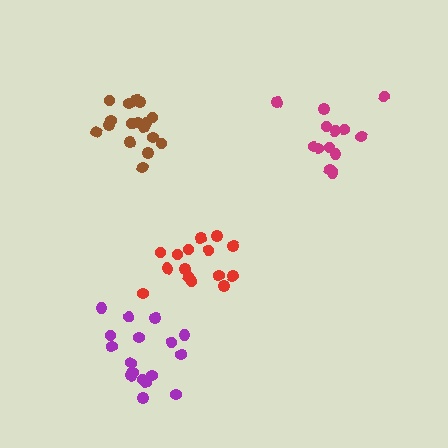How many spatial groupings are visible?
There are 4 spatial groupings.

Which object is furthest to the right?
The magenta cluster is rightmost.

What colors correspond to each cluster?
The clusters are colored: magenta, red, brown, purple.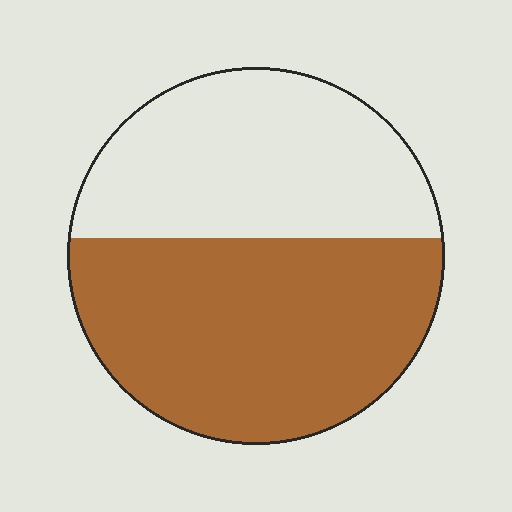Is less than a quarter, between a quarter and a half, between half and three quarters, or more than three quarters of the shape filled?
Between half and three quarters.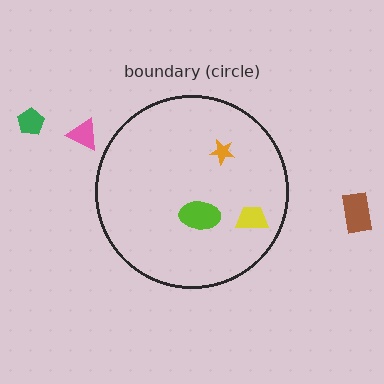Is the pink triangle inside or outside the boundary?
Outside.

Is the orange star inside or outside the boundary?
Inside.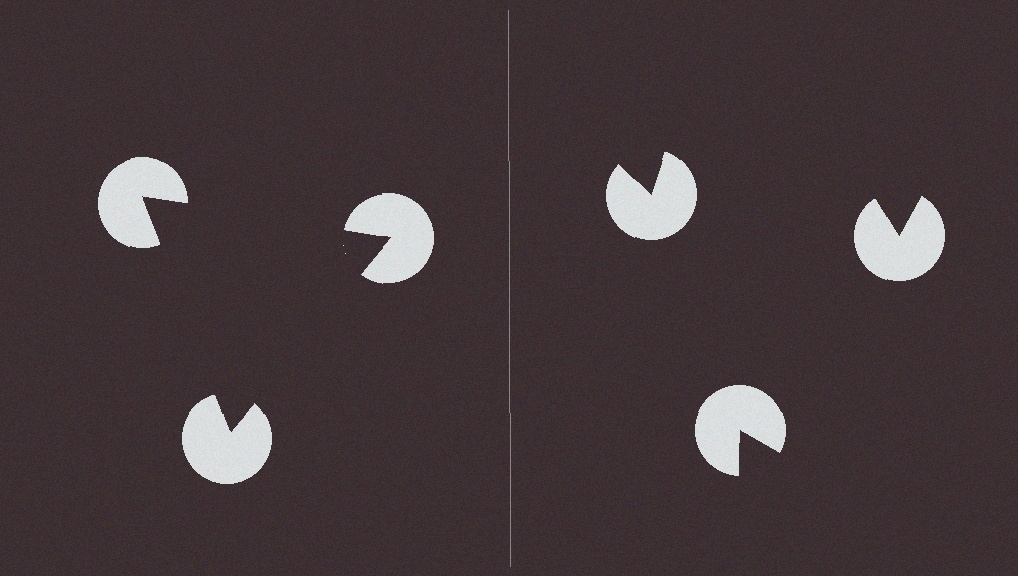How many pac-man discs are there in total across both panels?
6 — 3 on each side.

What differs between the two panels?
The pac-man discs are positioned identically on both sides; only the wedge orientations differ. On the left they align to a triangle; on the right they are misaligned.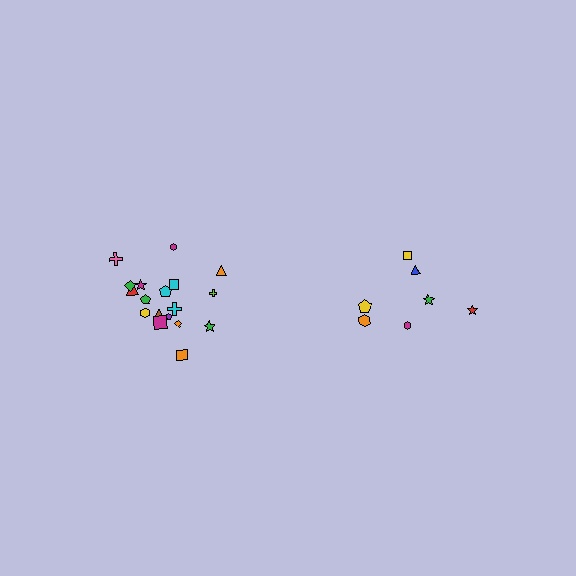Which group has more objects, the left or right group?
The left group.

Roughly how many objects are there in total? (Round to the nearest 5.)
Roughly 25 objects in total.